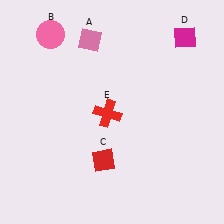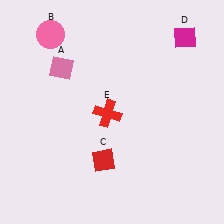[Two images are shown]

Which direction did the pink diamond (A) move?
The pink diamond (A) moved left.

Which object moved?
The pink diamond (A) moved left.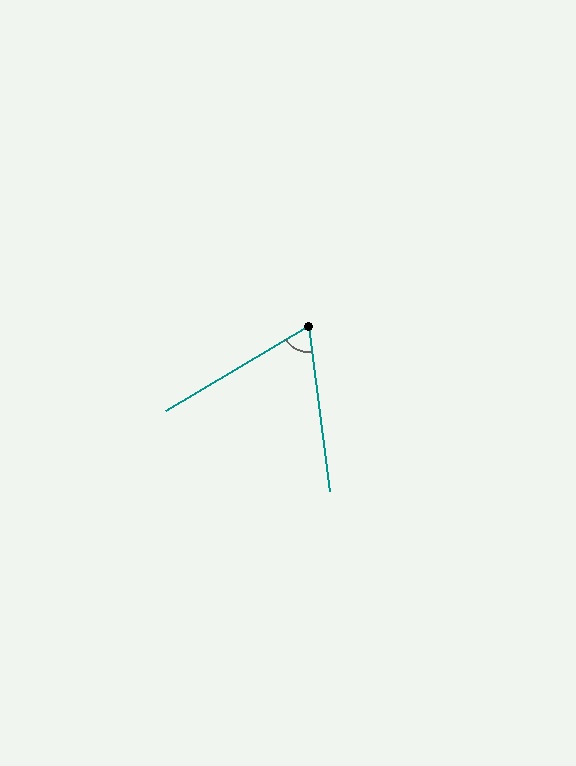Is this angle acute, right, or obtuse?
It is acute.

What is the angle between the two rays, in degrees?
Approximately 66 degrees.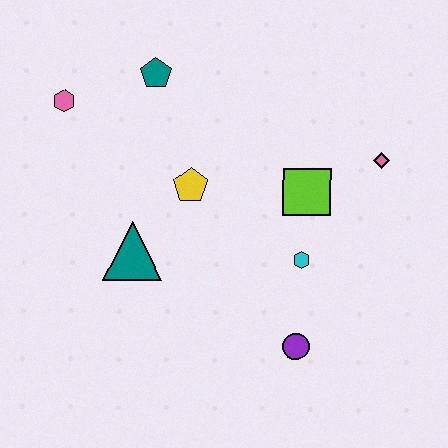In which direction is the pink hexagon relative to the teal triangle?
The pink hexagon is above the teal triangle.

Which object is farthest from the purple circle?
The pink hexagon is farthest from the purple circle.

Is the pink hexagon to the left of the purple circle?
Yes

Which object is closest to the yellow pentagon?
The teal triangle is closest to the yellow pentagon.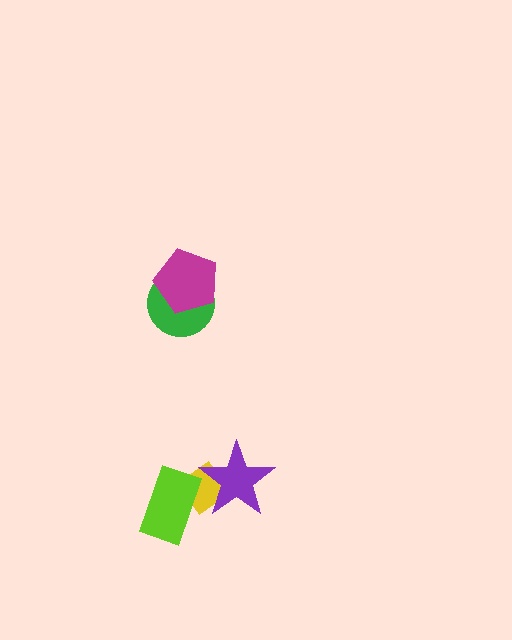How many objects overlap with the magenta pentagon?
1 object overlaps with the magenta pentagon.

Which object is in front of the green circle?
The magenta pentagon is in front of the green circle.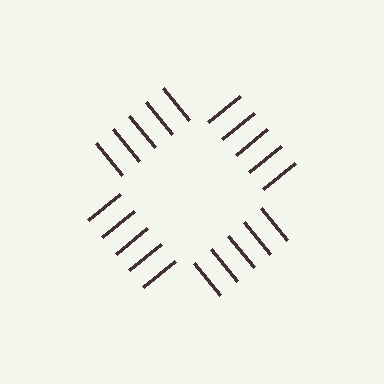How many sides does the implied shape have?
4 sides — the line-ends trace a square.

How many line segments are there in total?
20 — 5 along each of the 4 edges.